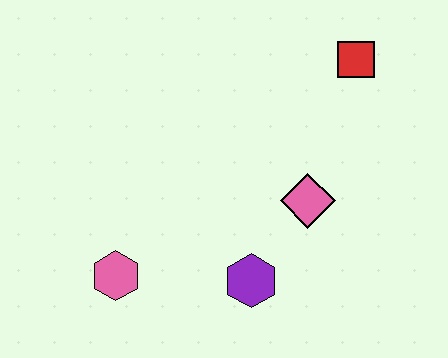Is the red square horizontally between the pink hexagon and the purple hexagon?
No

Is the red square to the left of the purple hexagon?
No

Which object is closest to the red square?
The pink diamond is closest to the red square.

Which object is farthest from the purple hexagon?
The red square is farthest from the purple hexagon.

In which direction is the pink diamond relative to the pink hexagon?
The pink diamond is to the right of the pink hexagon.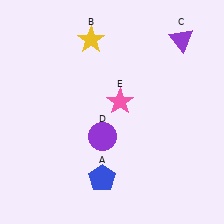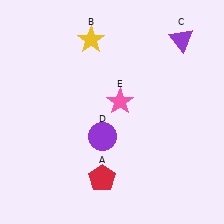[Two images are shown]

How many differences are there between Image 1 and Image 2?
There is 1 difference between the two images.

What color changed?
The pentagon (A) changed from blue in Image 1 to red in Image 2.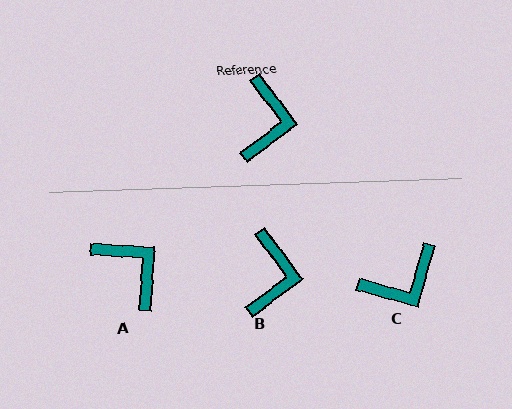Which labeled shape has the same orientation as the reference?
B.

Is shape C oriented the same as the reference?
No, it is off by about 53 degrees.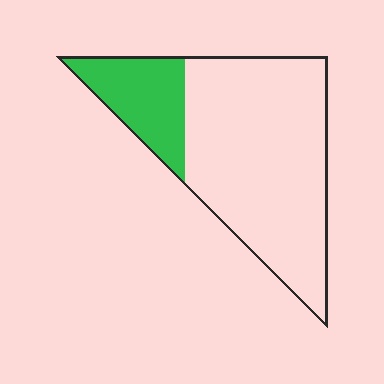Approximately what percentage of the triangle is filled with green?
Approximately 25%.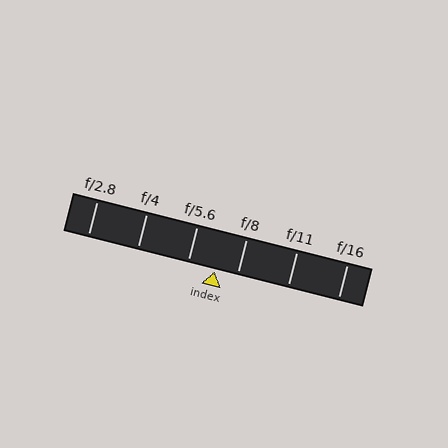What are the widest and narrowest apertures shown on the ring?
The widest aperture shown is f/2.8 and the narrowest is f/16.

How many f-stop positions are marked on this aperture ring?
There are 6 f-stop positions marked.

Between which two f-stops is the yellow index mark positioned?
The index mark is between f/5.6 and f/8.